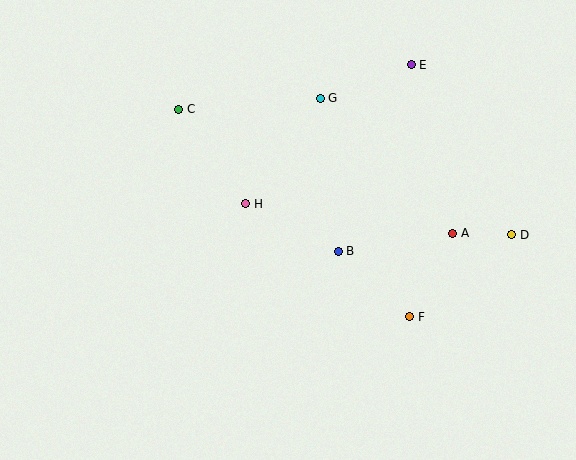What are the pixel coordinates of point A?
Point A is at (453, 233).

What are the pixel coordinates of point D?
Point D is at (512, 235).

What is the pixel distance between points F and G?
The distance between F and G is 236 pixels.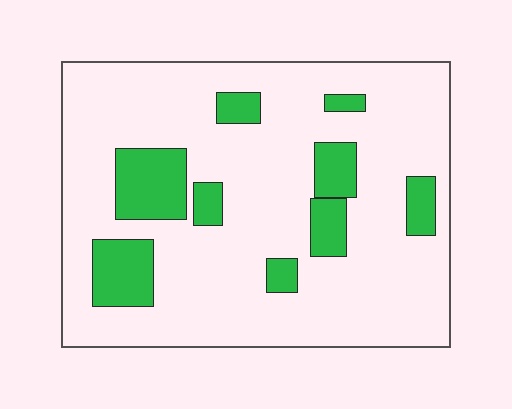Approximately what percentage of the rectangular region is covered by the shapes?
Approximately 20%.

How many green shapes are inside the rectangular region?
9.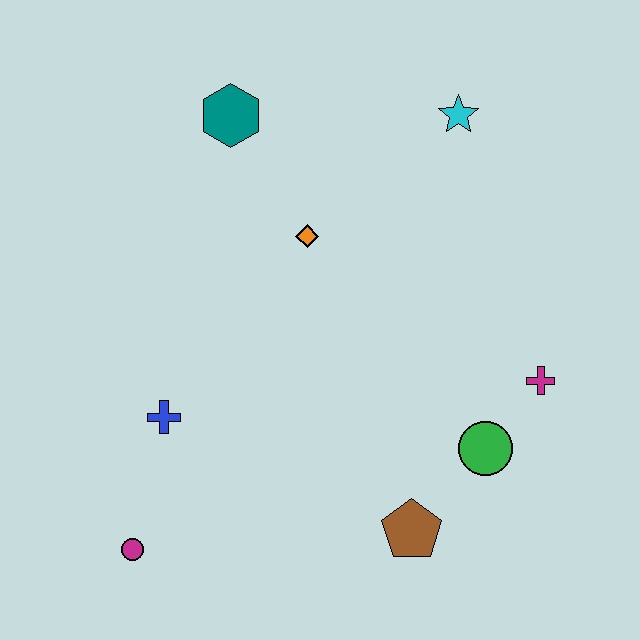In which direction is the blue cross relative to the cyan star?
The blue cross is below the cyan star.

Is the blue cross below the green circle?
No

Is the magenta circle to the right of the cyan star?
No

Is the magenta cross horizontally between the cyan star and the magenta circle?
No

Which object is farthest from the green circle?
The teal hexagon is farthest from the green circle.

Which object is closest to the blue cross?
The magenta circle is closest to the blue cross.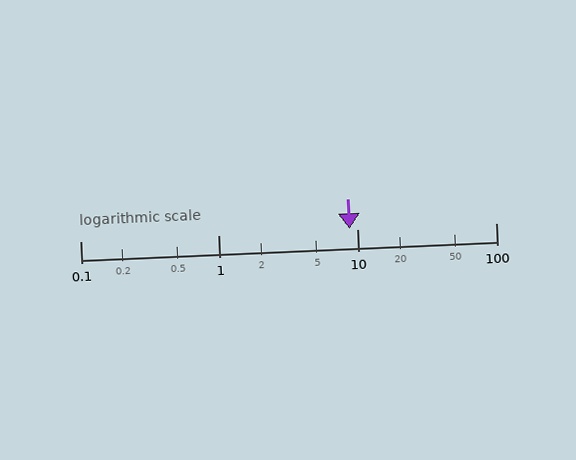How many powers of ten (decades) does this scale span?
The scale spans 3 decades, from 0.1 to 100.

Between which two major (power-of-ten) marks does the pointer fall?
The pointer is between 1 and 10.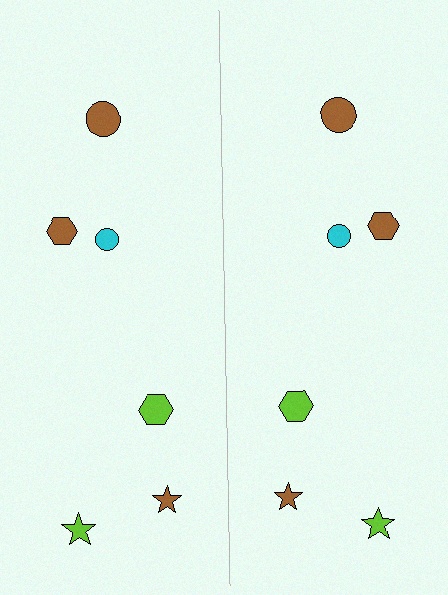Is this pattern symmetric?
Yes, this pattern has bilateral (reflection) symmetry.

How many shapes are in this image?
There are 12 shapes in this image.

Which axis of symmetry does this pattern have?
The pattern has a vertical axis of symmetry running through the center of the image.